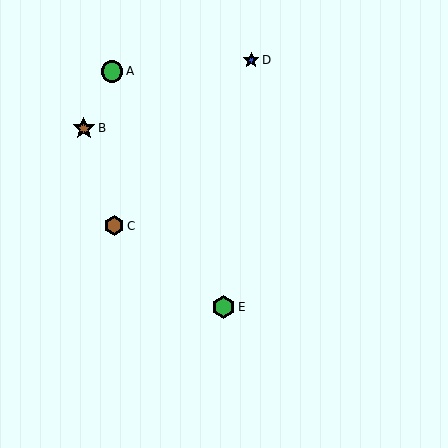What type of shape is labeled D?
Shape D is a blue star.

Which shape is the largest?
The brown star (labeled B) is the largest.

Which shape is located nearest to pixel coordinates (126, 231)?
The brown hexagon (labeled C) at (114, 226) is nearest to that location.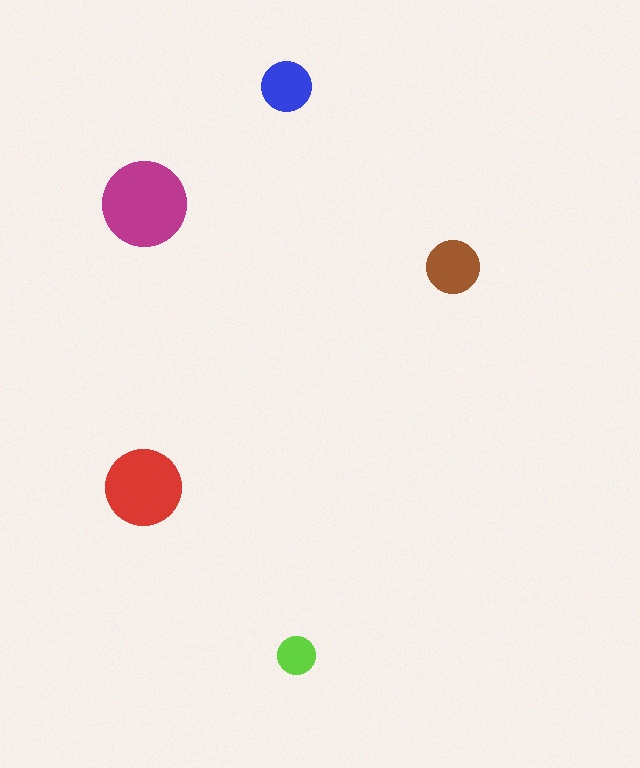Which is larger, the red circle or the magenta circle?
The magenta one.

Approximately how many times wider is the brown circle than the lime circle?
About 1.5 times wider.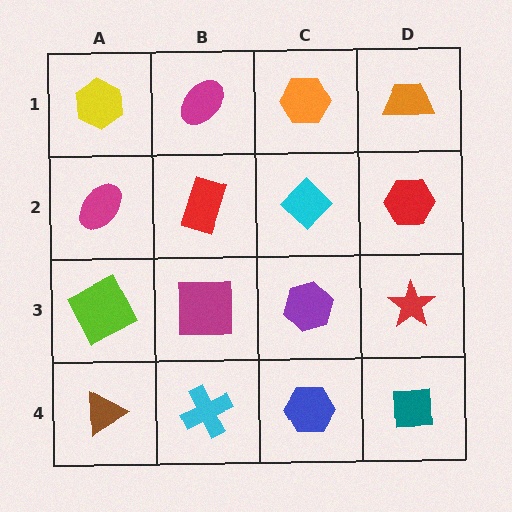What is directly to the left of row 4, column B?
A brown triangle.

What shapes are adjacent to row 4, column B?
A magenta square (row 3, column B), a brown triangle (row 4, column A), a blue hexagon (row 4, column C).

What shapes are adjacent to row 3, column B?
A red rectangle (row 2, column B), a cyan cross (row 4, column B), a lime square (row 3, column A), a purple hexagon (row 3, column C).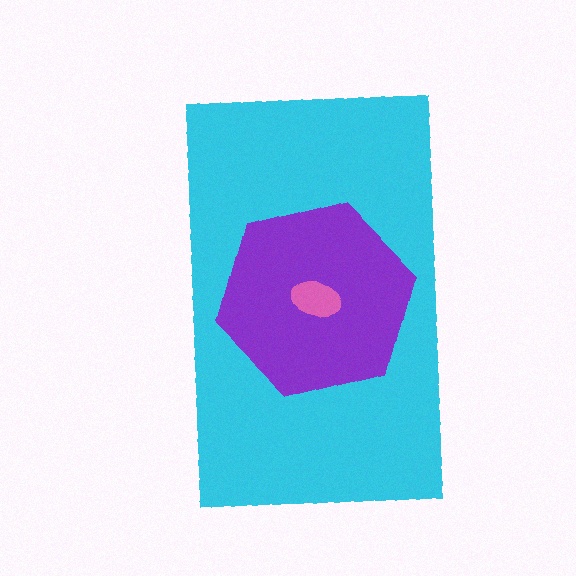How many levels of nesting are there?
3.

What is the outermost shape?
The cyan rectangle.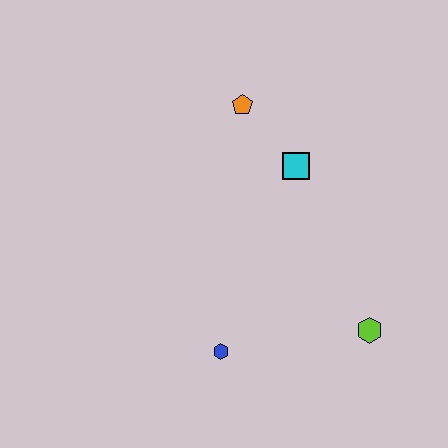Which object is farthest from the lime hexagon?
The orange pentagon is farthest from the lime hexagon.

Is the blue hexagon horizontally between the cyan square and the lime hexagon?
No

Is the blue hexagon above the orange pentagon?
No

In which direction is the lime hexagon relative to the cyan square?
The lime hexagon is below the cyan square.